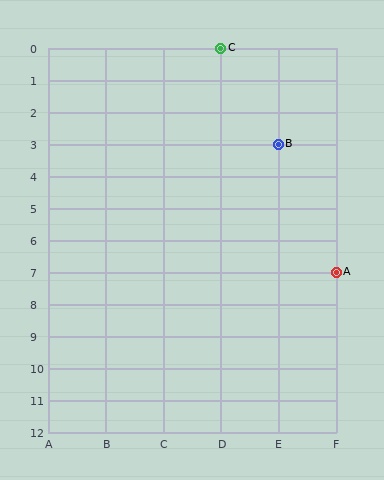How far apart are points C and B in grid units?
Points C and B are 1 column and 3 rows apart (about 3.2 grid units diagonally).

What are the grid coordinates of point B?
Point B is at grid coordinates (E, 3).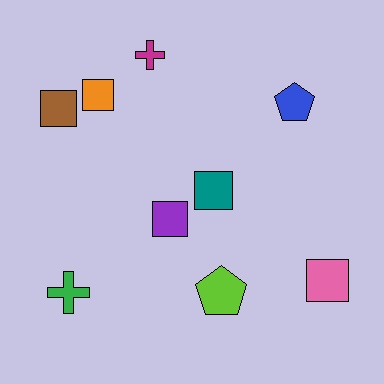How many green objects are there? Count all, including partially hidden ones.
There is 1 green object.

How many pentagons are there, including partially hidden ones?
There are 2 pentagons.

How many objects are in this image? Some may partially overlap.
There are 9 objects.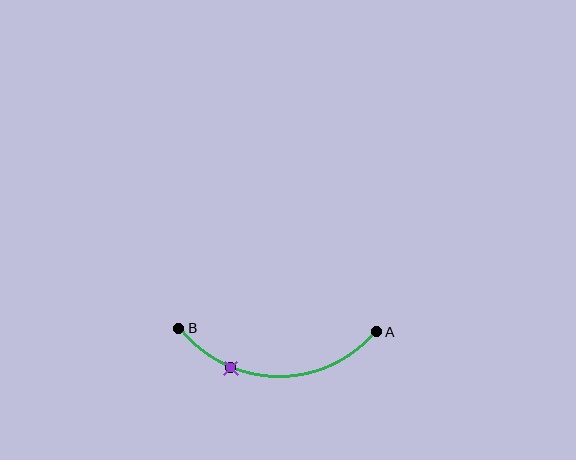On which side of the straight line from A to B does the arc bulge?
The arc bulges below the straight line connecting A and B.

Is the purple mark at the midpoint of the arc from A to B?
No. The purple mark lies on the arc but is closer to endpoint B. The arc midpoint would be at the point on the curve equidistant along the arc from both A and B.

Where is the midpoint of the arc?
The arc midpoint is the point on the curve farthest from the straight line joining A and B. It sits below that line.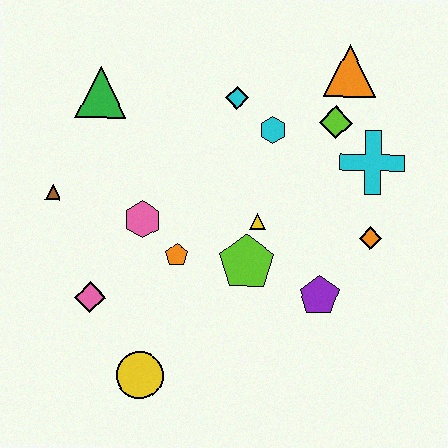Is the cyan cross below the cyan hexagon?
Yes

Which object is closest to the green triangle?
The brown triangle is closest to the green triangle.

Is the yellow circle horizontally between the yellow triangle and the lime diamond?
No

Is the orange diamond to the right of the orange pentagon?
Yes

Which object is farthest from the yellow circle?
The orange triangle is farthest from the yellow circle.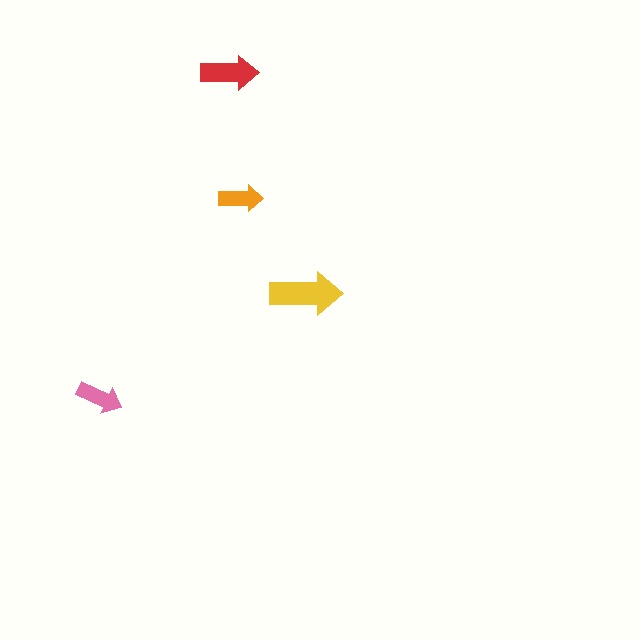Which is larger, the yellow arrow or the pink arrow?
The yellow one.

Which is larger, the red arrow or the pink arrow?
The red one.